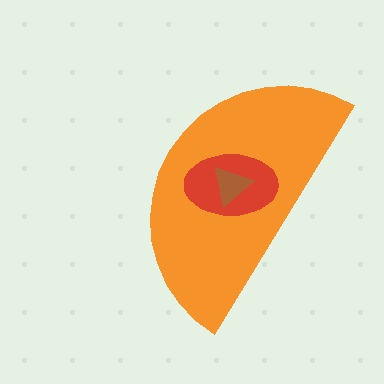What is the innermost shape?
The brown triangle.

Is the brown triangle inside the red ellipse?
Yes.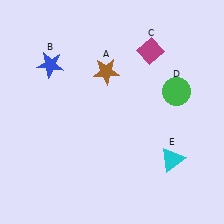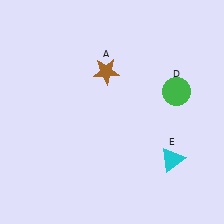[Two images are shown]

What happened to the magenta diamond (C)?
The magenta diamond (C) was removed in Image 2. It was in the top-right area of Image 1.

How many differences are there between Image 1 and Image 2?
There are 2 differences between the two images.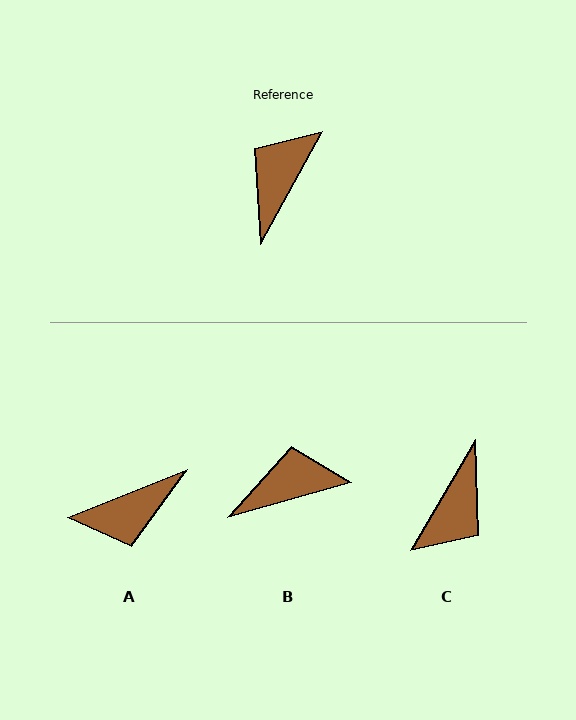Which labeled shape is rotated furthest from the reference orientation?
C, about 178 degrees away.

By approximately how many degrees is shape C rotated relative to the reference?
Approximately 178 degrees counter-clockwise.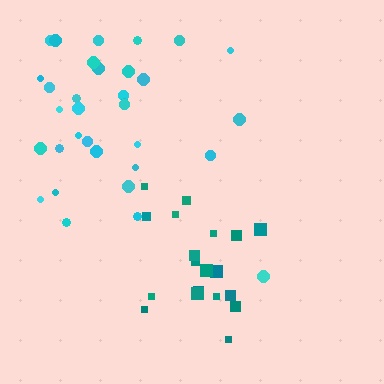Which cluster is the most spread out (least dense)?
Cyan.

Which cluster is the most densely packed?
Teal.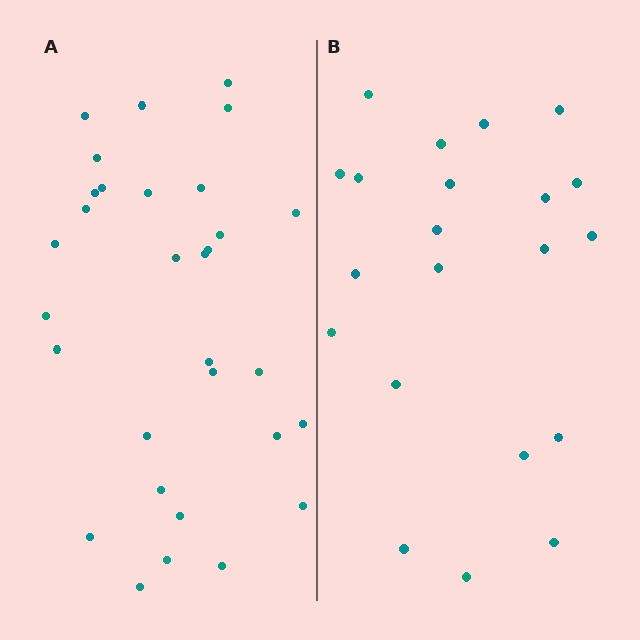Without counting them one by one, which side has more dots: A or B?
Region A (the left region) has more dots.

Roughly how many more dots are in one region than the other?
Region A has roughly 10 or so more dots than region B.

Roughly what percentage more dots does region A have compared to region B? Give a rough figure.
About 50% more.